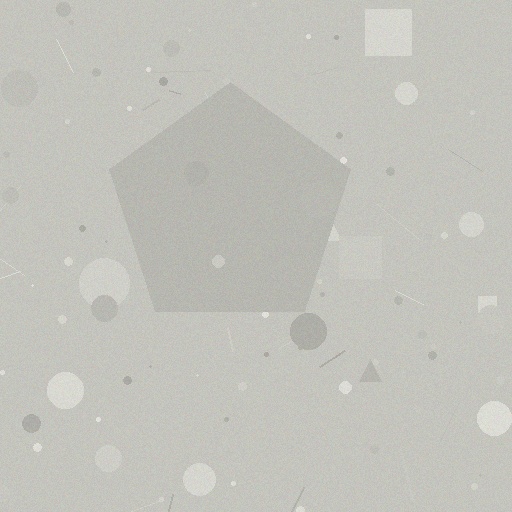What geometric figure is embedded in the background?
A pentagon is embedded in the background.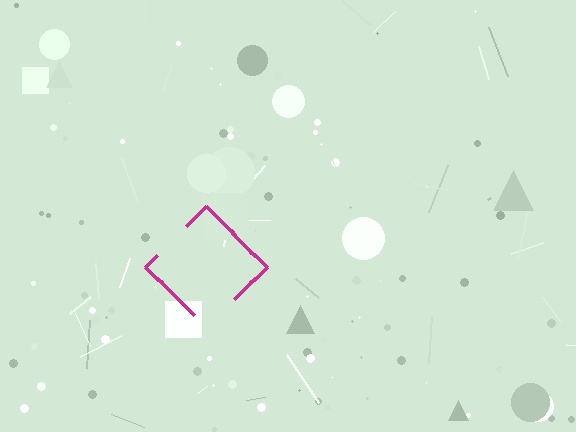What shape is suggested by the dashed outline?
The dashed outline suggests a diamond.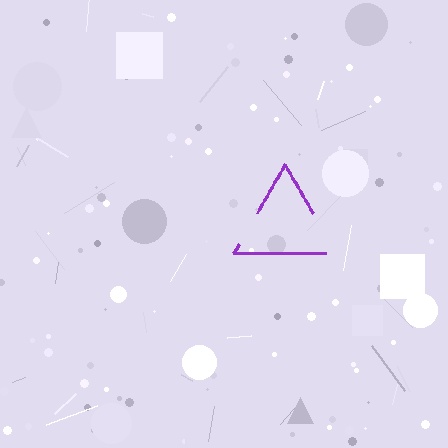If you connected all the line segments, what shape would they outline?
They would outline a triangle.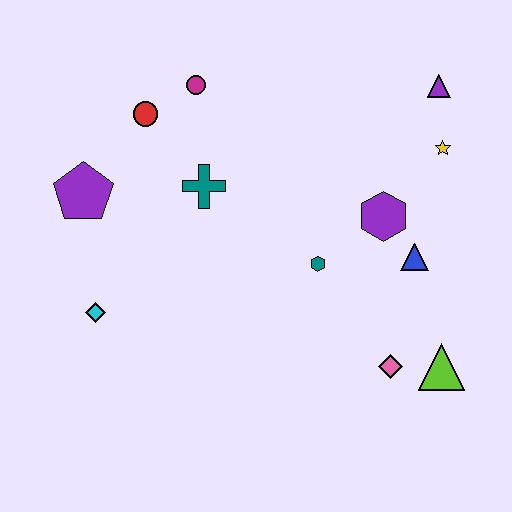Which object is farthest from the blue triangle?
The purple pentagon is farthest from the blue triangle.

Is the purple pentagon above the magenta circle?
No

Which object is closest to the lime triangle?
The pink diamond is closest to the lime triangle.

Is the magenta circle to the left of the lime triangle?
Yes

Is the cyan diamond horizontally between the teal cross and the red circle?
No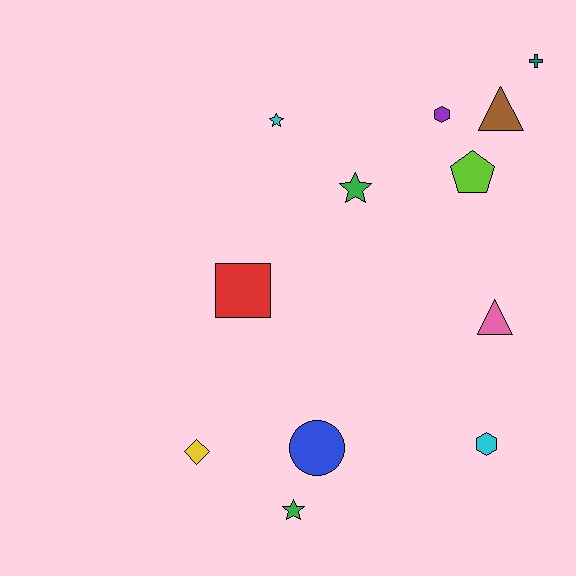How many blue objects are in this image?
There is 1 blue object.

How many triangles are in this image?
There are 2 triangles.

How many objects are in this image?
There are 12 objects.